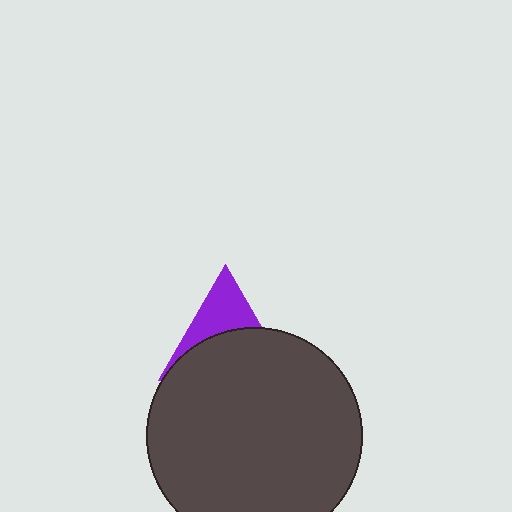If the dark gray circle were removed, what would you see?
You would see the complete purple triangle.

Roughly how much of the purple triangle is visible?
A small part of it is visible (roughly 39%).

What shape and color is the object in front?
The object in front is a dark gray circle.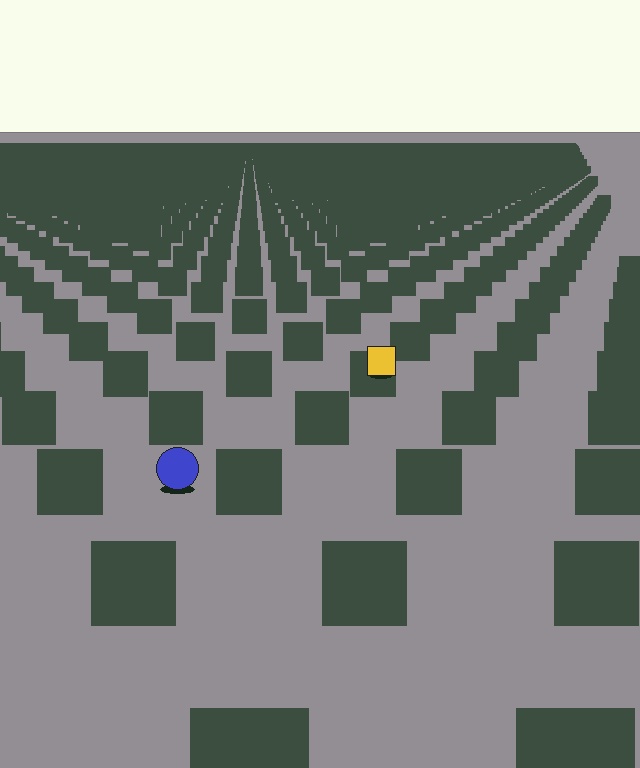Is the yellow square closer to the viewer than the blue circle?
No. The blue circle is closer — you can tell from the texture gradient: the ground texture is coarser near it.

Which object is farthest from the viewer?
The yellow square is farthest from the viewer. It appears smaller and the ground texture around it is denser.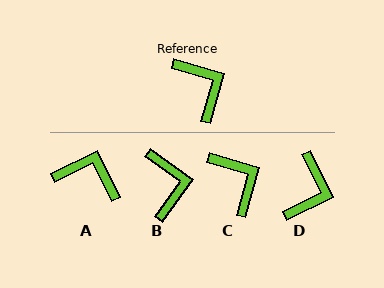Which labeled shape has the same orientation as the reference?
C.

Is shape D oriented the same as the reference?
No, it is off by about 47 degrees.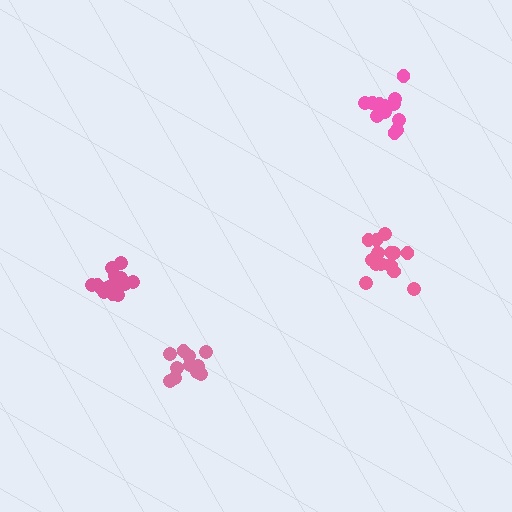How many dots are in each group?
Group 1: 15 dots, Group 2: 16 dots, Group 3: 13 dots, Group 4: 11 dots (55 total).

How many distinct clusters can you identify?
There are 4 distinct clusters.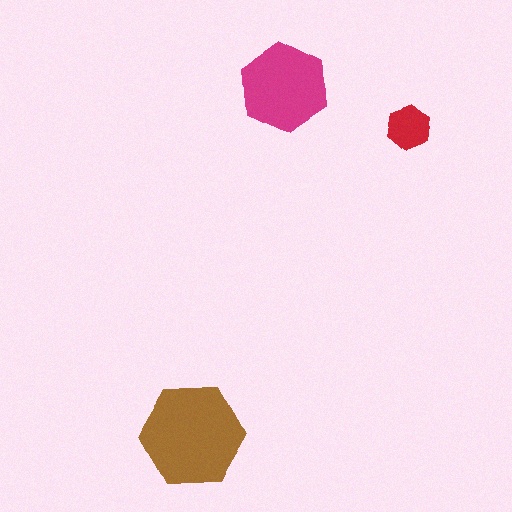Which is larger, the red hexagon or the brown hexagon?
The brown one.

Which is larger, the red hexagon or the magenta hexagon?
The magenta one.